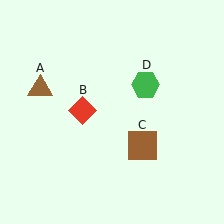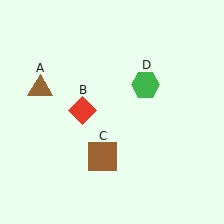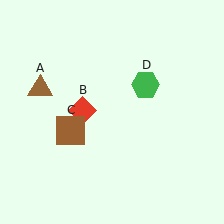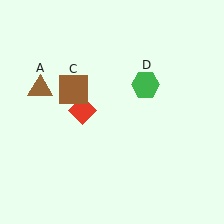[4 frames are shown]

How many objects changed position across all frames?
1 object changed position: brown square (object C).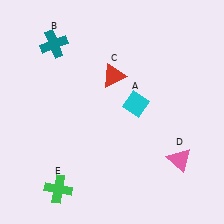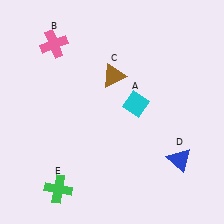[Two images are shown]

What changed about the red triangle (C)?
In Image 1, C is red. In Image 2, it changed to brown.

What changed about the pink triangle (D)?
In Image 1, D is pink. In Image 2, it changed to blue.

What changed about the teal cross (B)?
In Image 1, B is teal. In Image 2, it changed to pink.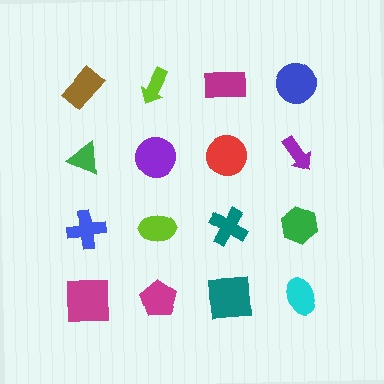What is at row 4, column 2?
A magenta pentagon.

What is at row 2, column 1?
A green triangle.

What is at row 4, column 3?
A teal square.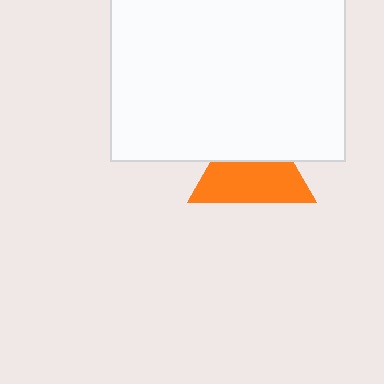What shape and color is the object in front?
The object in front is a white rectangle.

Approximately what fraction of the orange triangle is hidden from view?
Roughly 40% of the orange triangle is hidden behind the white rectangle.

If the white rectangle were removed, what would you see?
You would see the complete orange triangle.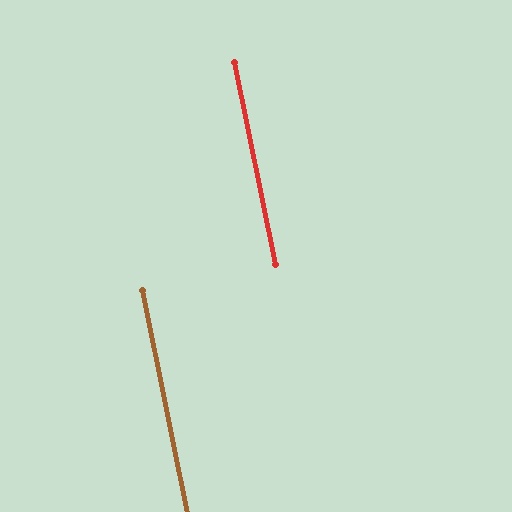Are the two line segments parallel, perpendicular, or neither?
Parallel — their directions differ by only 0.1°.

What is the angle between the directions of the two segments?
Approximately 0 degrees.